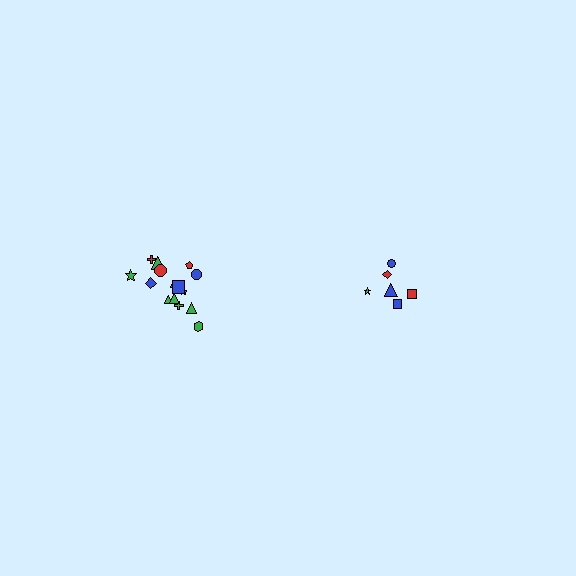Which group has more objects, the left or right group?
The left group.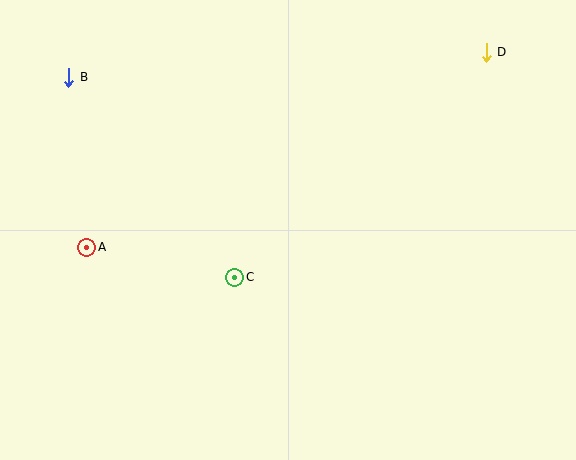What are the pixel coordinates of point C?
Point C is at (235, 277).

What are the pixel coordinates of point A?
Point A is at (87, 247).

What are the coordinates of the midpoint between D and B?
The midpoint between D and B is at (277, 65).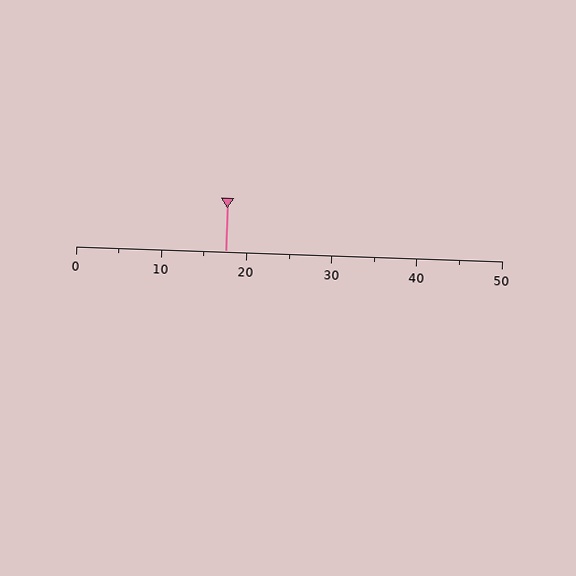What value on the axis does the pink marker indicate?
The marker indicates approximately 17.5.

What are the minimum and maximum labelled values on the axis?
The axis runs from 0 to 50.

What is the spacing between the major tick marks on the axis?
The major ticks are spaced 10 apart.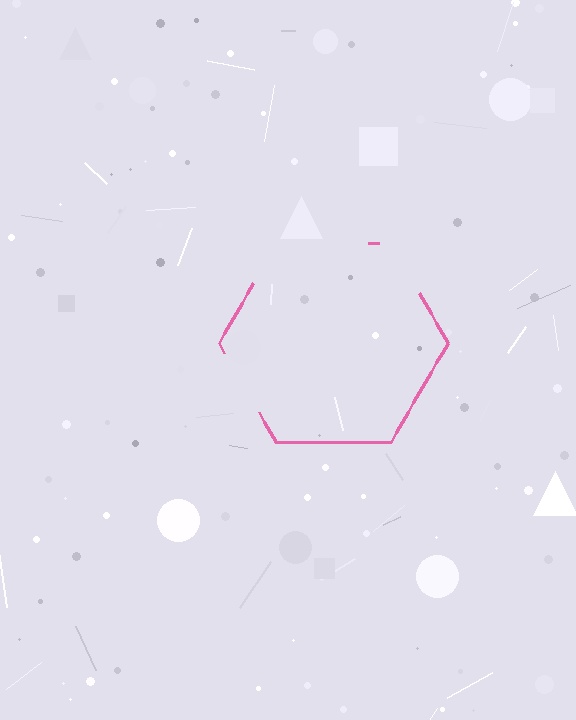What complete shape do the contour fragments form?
The contour fragments form a hexagon.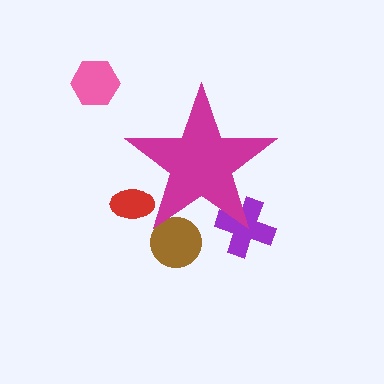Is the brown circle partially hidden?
Yes, the brown circle is partially hidden behind the magenta star.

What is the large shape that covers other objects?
A magenta star.